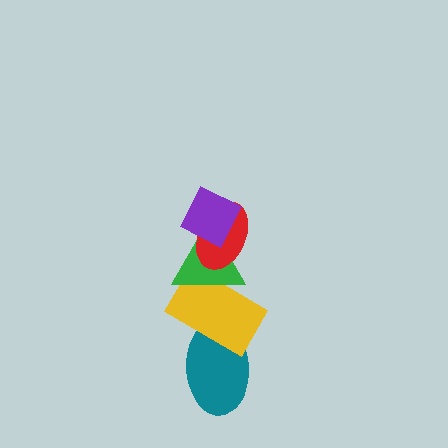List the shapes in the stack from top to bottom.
From top to bottom: the purple diamond, the red ellipse, the green triangle, the yellow rectangle, the teal ellipse.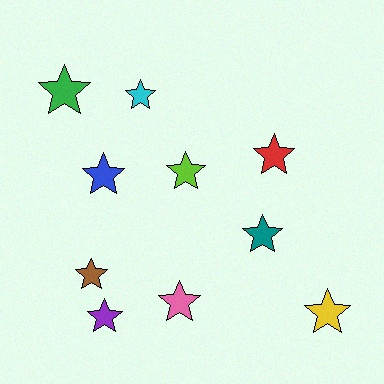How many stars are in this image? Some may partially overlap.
There are 10 stars.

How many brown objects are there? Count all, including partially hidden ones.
There is 1 brown object.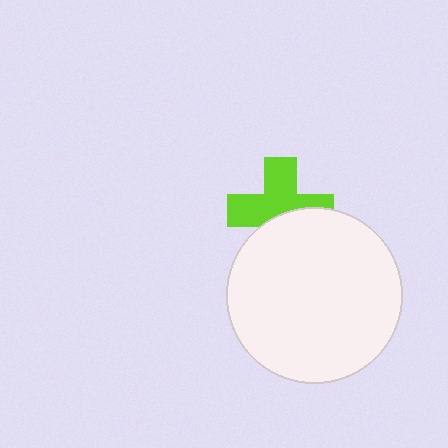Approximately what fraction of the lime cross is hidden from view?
Roughly 39% of the lime cross is hidden behind the white circle.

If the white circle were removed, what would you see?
You would see the complete lime cross.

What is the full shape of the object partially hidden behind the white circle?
The partially hidden object is a lime cross.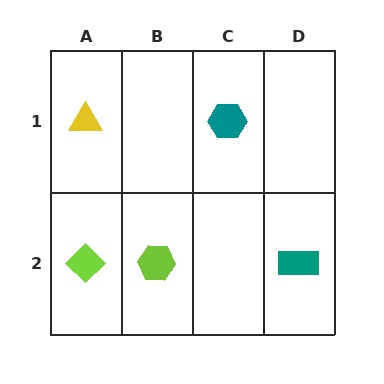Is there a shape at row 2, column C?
No, that cell is empty.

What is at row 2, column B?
A lime hexagon.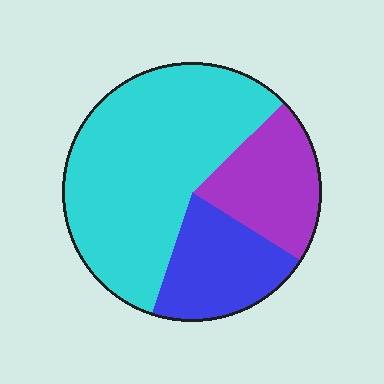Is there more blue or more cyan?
Cyan.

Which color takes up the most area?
Cyan, at roughly 60%.